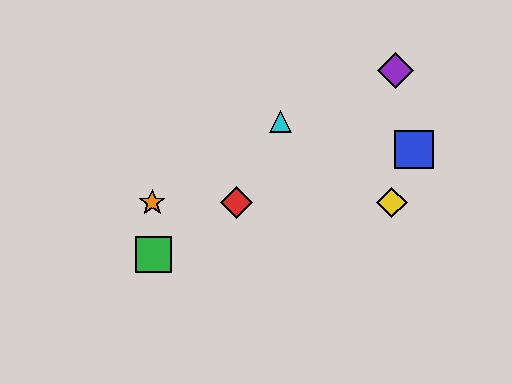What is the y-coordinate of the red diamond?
The red diamond is at y≈202.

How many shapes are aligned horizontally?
3 shapes (the red diamond, the yellow diamond, the orange star) are aligned horizontally.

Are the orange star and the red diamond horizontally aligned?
Yes, both are at y≈202.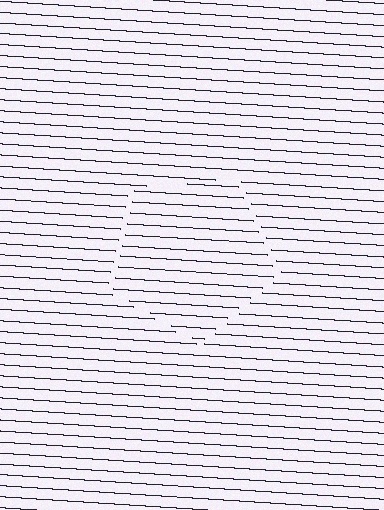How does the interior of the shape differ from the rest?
The interior of the shape contains the same grating, shifted by half a period — the contour is defined by the phase discontinuity where line-ends from the inner and outer gratings abut.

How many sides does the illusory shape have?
5 sides — the line-ends trace a pentagon.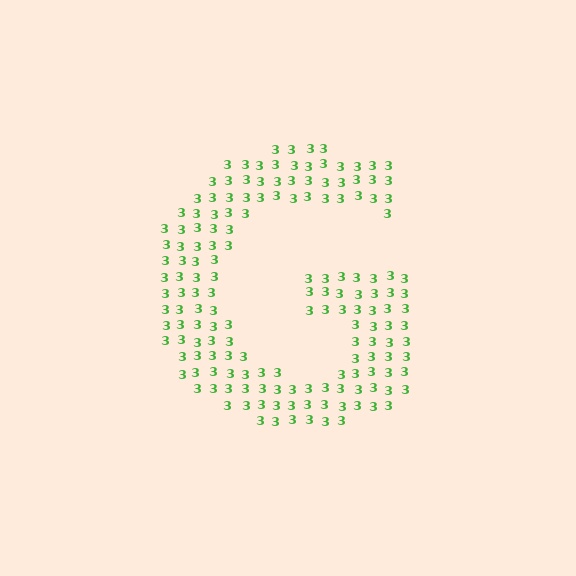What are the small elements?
The small elements are digit 3's.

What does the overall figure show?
The overall figure shows the letter G.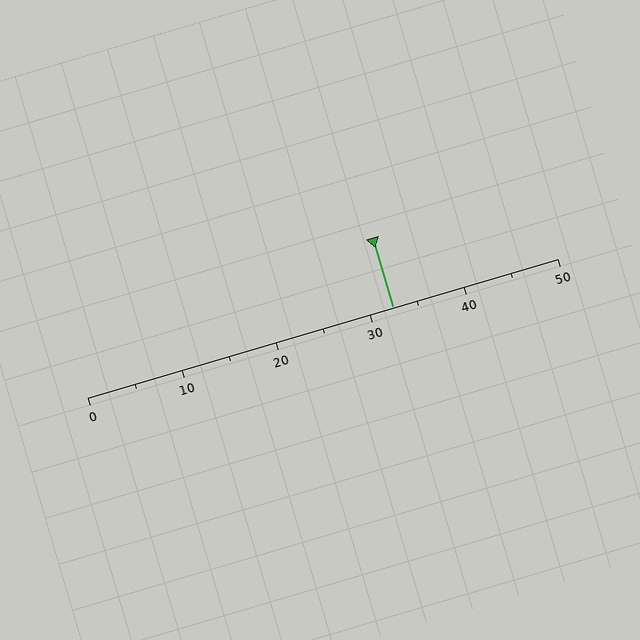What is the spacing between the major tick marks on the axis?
The major ticks are spaced 10 apart.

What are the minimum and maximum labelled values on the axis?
The axis runs from 0 to 50.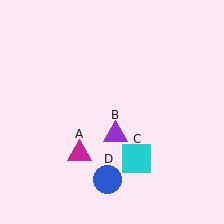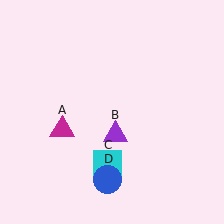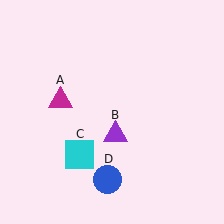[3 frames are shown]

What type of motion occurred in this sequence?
The magenta triangle (object A), cyan square (object C) rotated clockwise around the center of the scene.